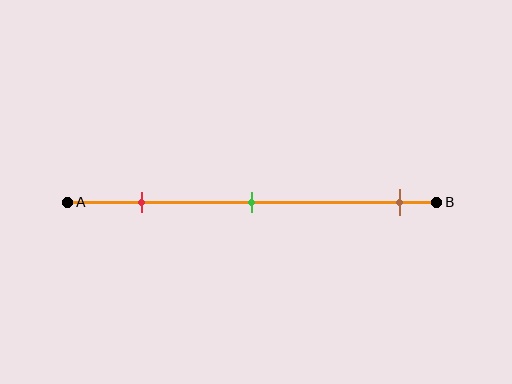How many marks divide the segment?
There are 3 marks dividing the segment.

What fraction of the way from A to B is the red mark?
The red mark is approximately 20% (0.2) of the way from A to B.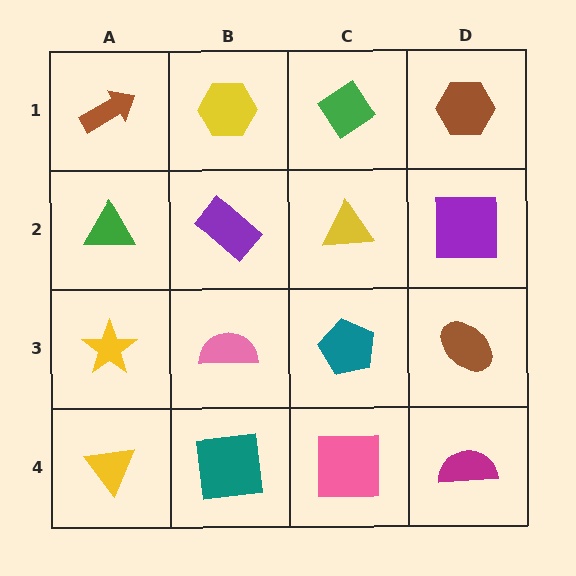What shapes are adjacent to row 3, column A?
A green triangle (row 2, column A), a yellow triangle (row 4, column A), a pink semicircle (row 3, column B).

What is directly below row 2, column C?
A teal pentagon.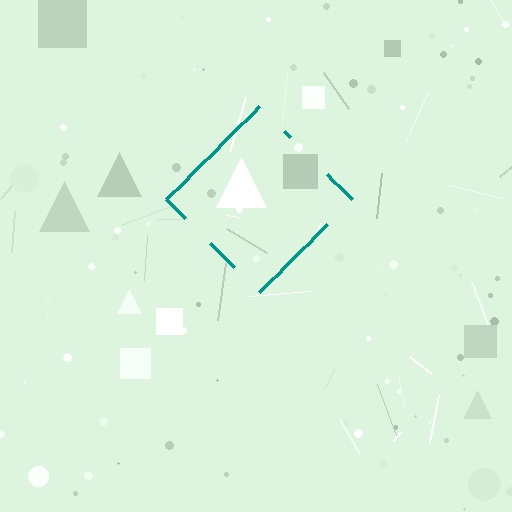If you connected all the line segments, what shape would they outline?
They would outline a diamond.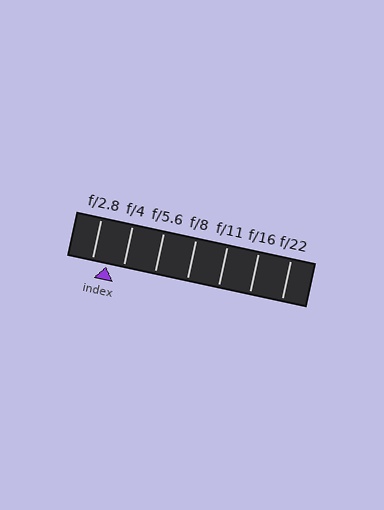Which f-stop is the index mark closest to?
The index mark is closest to f/2.8.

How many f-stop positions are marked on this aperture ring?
There are 7 f-stop positions marked.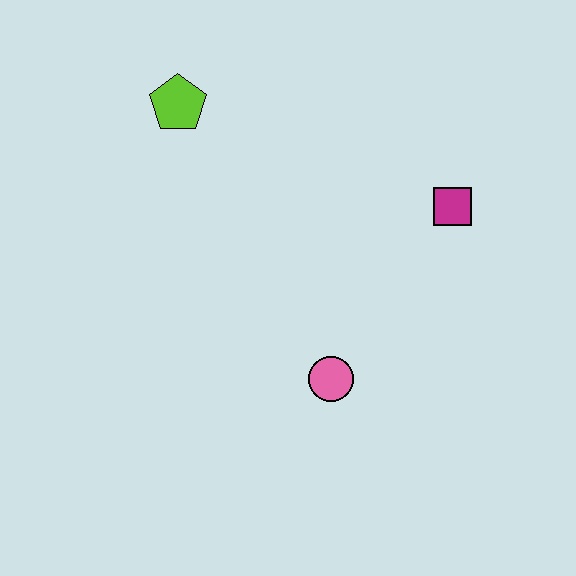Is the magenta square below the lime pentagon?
Yes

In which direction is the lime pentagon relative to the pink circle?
The lime pentagon is above the pink circle.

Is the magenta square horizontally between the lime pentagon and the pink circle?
No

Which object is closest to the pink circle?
The magenta square is closest to the pink circle.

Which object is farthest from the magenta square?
The lime pentagon is farthest from the magenta square.